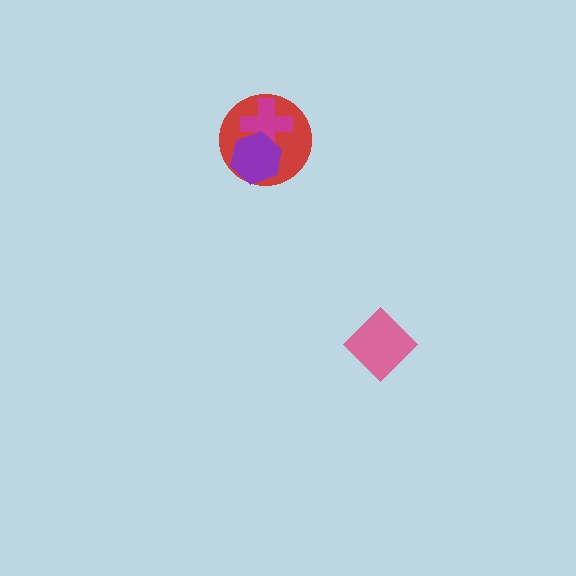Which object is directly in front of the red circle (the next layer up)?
The magenta cross is directly in front of the red circle.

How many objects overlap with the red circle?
2 objects overlap with the red circle.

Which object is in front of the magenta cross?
The purple hexagon is in front of the magenta cross.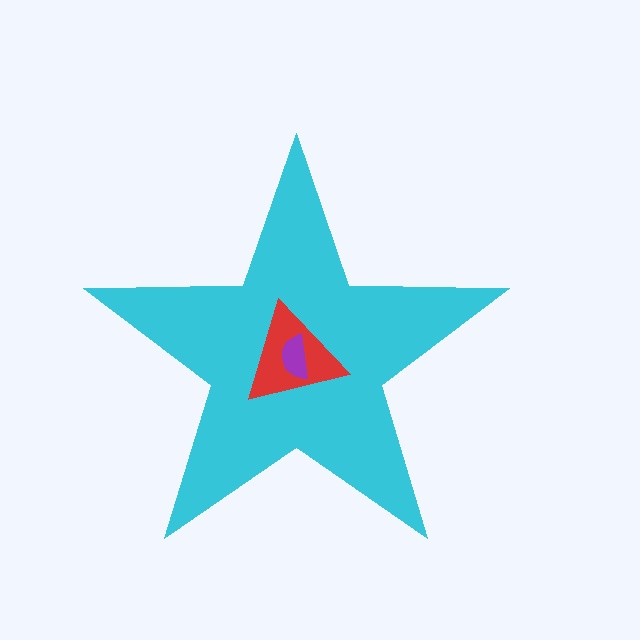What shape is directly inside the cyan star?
The red triangle.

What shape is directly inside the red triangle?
The purple semicircle.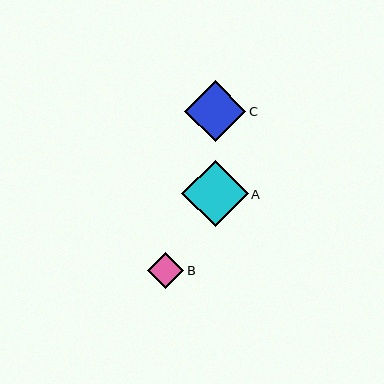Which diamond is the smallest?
Diamond B is the smallest with a size of approximately 36 pixels.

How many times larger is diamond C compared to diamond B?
Diamond C is approximately 1.7 times the size of diamond B.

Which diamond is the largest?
Diamond A is the largest with a size of approximately 66 pixels.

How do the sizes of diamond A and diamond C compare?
Diamond A and diamond C are approximately the same size.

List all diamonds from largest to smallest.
From largest to smallest: A, C, B.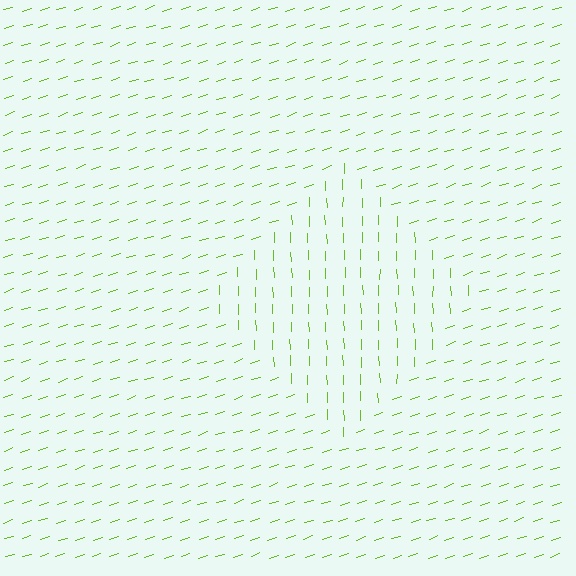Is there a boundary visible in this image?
Yes, there is a texture boundary formed by a change in line orientation.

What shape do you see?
I see a diamond.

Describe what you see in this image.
The image is filled with small lime line segments. A diamond region in the image has lines oriented differently from the surrounding lines, creating a visible texture boundary.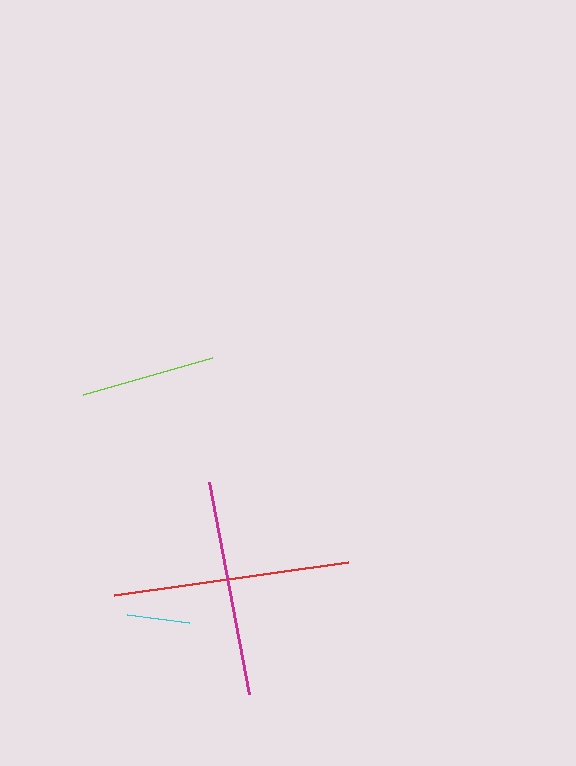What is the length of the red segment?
The red segment is approximately 237 pixels long.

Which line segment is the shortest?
The cyan line is the shortest at approximately 62 pixels.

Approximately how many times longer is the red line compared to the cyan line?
The red line is approximately 3.8 times the length of the cyan line.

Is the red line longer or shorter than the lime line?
The red line is longer than the lime line.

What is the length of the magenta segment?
The magenta segment is approximately 216 pixels long.